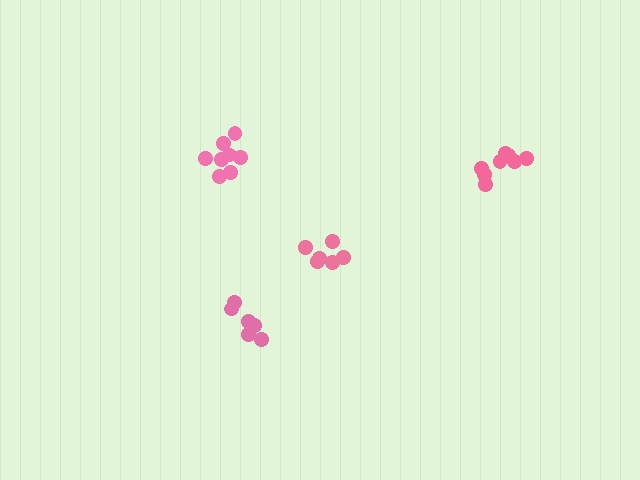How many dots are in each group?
Group 1: 6 dots, Group 2: 8 dots, Group 3: 6 dots, Group 4: 8 dots (28 total).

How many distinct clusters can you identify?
There are 4 distinct clusters.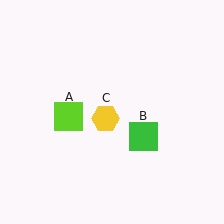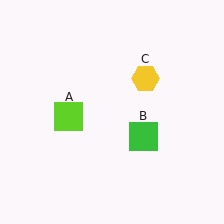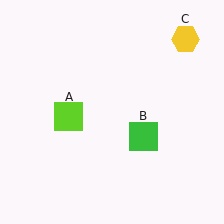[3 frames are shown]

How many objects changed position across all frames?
1 object changed position: yellow hexagon (object C).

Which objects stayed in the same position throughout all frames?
Lime square (object A) and green square (object B) remained stationary.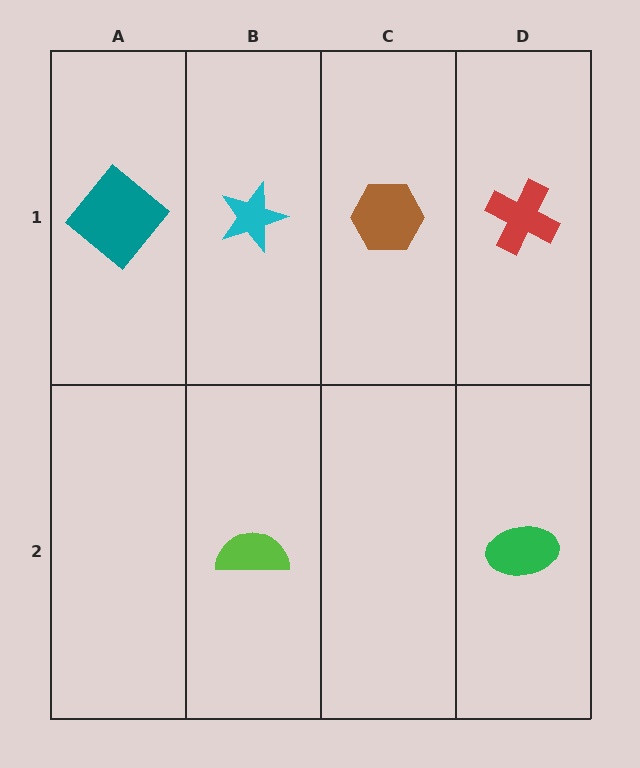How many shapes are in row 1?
4 shapes.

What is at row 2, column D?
A green ellipse.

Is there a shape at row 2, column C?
No, that cell is empty.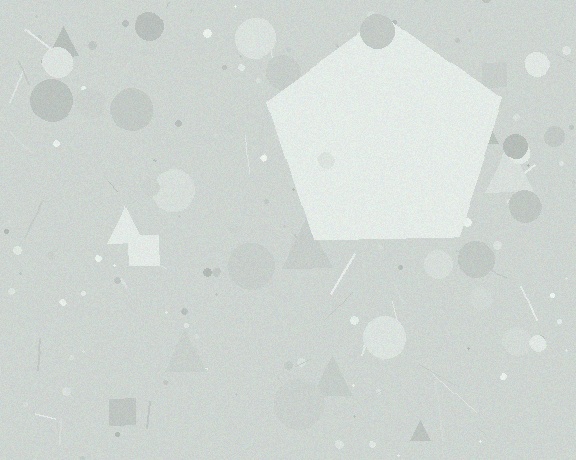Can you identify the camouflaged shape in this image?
The camouflaged shape is a pentagon.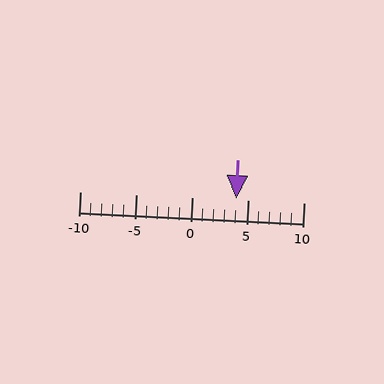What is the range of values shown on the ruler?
The ruler shows values from -10 to 10.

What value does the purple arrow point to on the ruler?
The purple arrow points to approximately 4.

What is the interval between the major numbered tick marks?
The major tick marks are spaced 5 units apart.